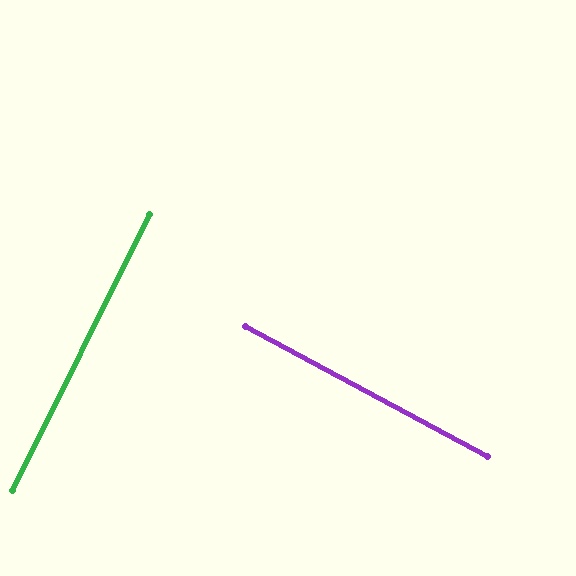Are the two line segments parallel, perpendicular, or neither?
Perpendicular — they meet at approximately 88°.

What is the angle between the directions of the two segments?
Approximately 88 degrees.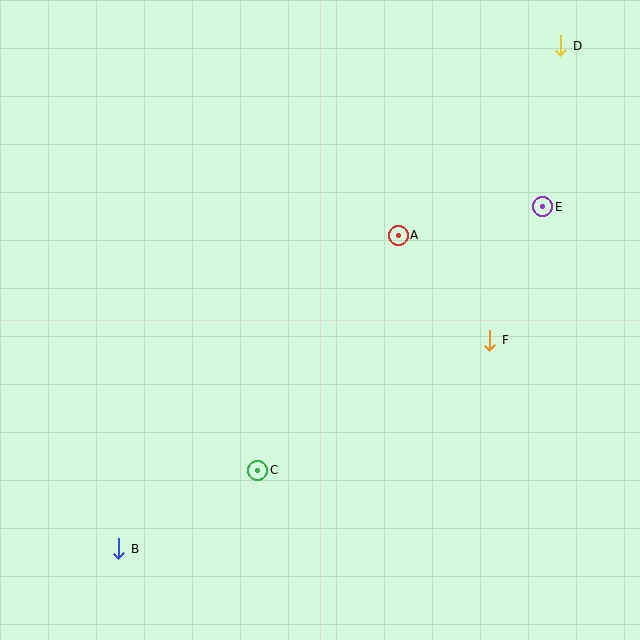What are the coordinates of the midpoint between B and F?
The midpoint between B and F is at (304, 445).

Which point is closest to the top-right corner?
Point D is closest to the top-right corner.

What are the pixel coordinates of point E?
Point E is at (543, 207).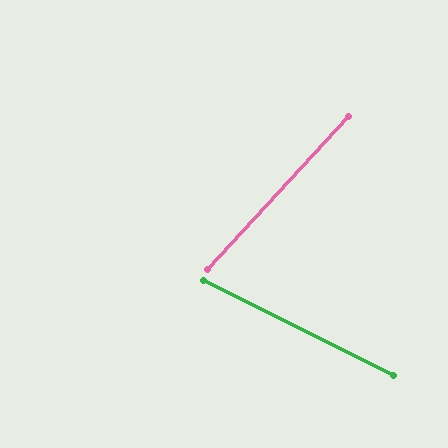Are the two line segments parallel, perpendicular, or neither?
Neither parallel nor perpendicular — they differ by about 74°.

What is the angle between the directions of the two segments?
Approximately 74 degrees.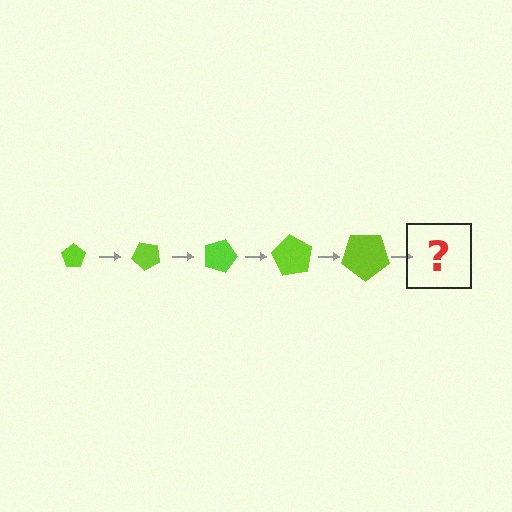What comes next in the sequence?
The next element should be a pentagon, larger than the previous one and rotated 225 degrees from the start.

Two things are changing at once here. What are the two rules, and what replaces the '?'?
The two rules are that the pentagon grows larger each step and it rotates 45 degrees each step. The '?' should be a pentagon, larger than the previous one and rotated 225 degrees from the start.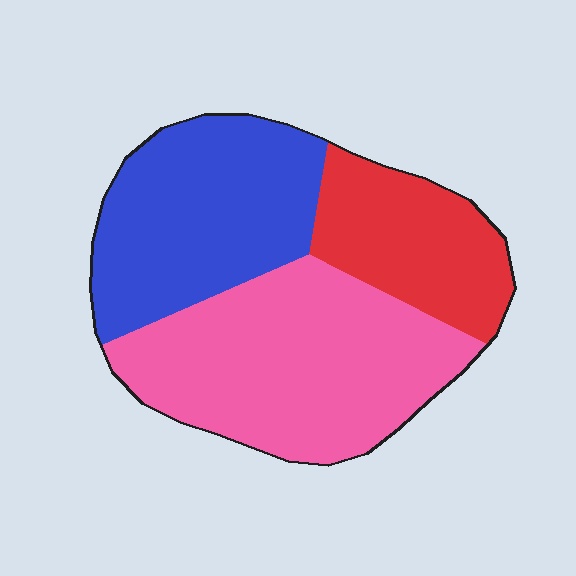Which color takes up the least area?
Red, at roughly 20%.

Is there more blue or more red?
Blue.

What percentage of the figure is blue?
Blue covers roughly 35% of the figure.